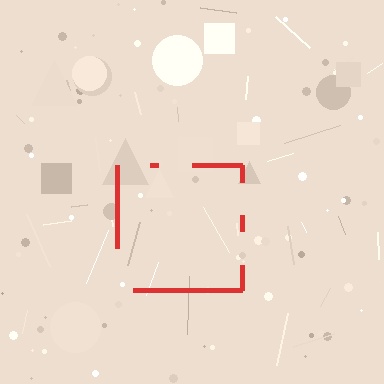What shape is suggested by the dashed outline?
The dashed outline suggests a square.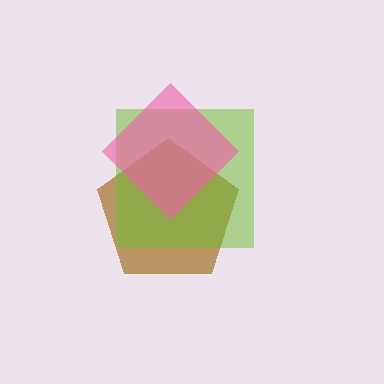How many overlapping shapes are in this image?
There are 3 overlapping shapes in the image.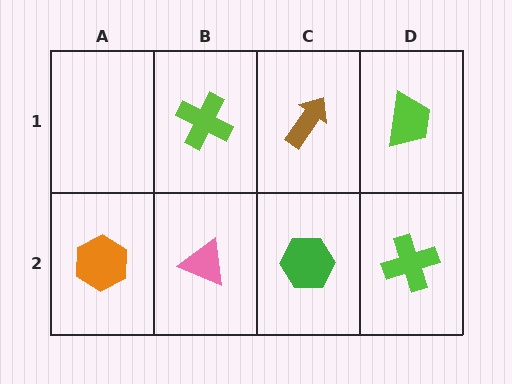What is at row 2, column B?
A pink triangle.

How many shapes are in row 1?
3 shapes.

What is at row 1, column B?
A lime cross.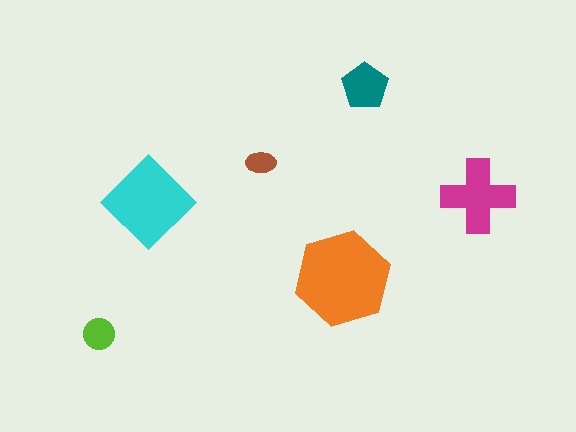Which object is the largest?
The orange hexagon.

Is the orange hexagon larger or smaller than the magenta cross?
Larger.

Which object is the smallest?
The brown ellipse.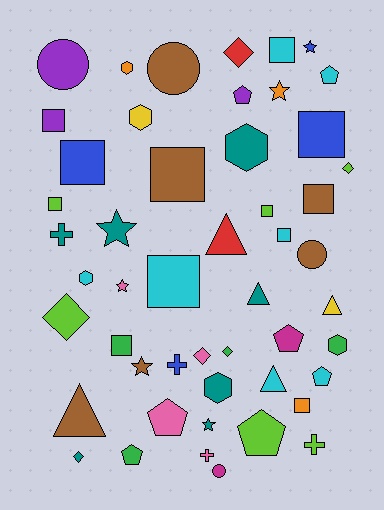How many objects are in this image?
There are 50 objects.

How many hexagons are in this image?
There are 6 hexagons.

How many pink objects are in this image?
There are 4 pink objects.